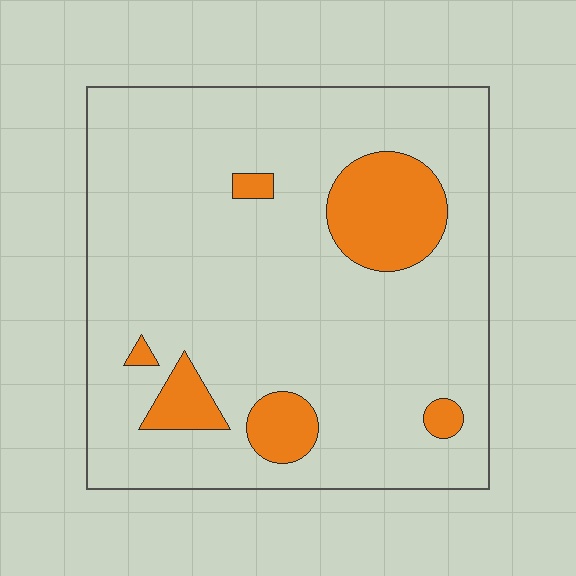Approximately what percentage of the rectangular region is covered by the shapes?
Approximately 15%.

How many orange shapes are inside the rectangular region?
6.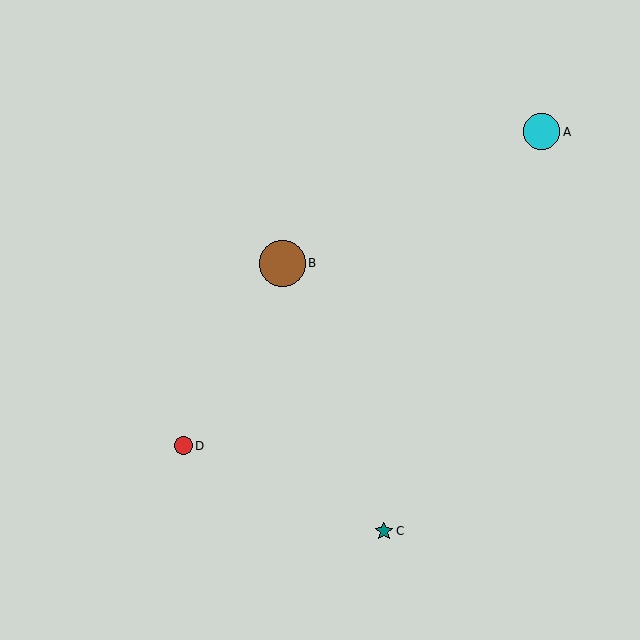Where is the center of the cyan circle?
The center of the cyan circle is at (542, 132).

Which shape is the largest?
The brown circle (labeled B) is the largest.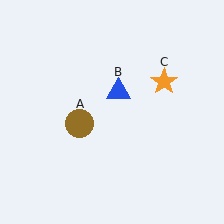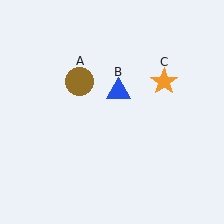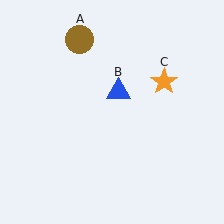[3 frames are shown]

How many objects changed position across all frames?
1 object changed position: brown circle (object A).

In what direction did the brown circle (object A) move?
The brown circle (object A) moved up.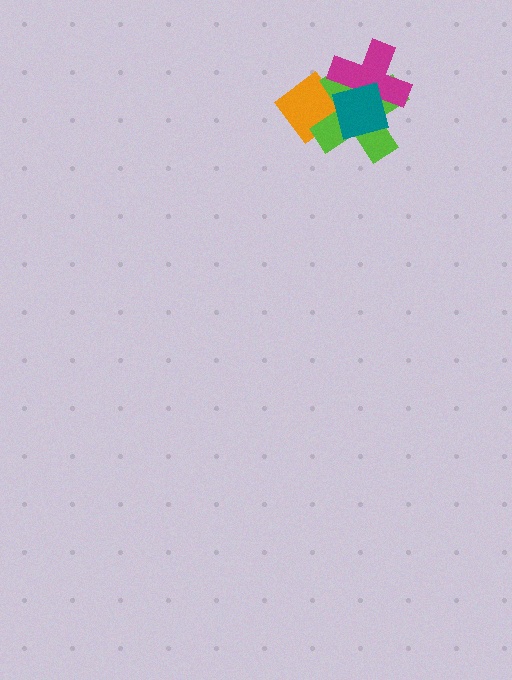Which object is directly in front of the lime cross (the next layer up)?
The magenta cross is directly in front of the lime cross.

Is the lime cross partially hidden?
Yes, it is partially covered by another shape.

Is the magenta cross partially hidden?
Yes, it is partially covered by another shape.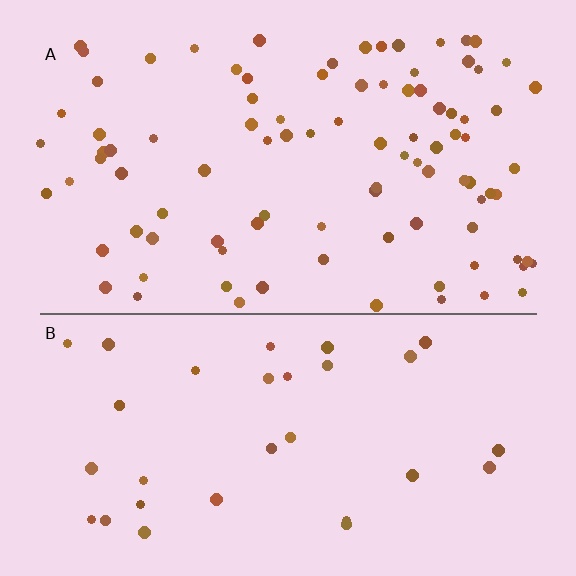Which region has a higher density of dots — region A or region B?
A (the top).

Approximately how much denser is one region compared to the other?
Approximately 3.0× — region A over region B.